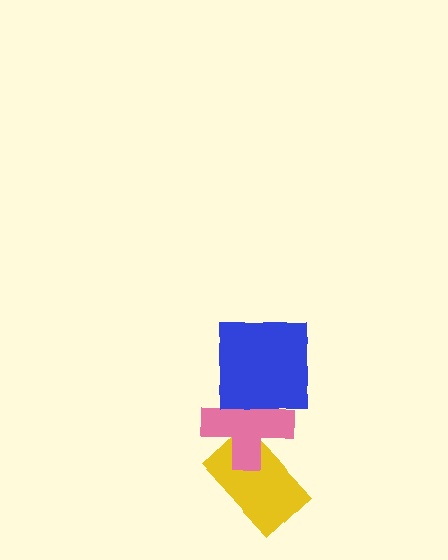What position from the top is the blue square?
The blue square is 1st from the top.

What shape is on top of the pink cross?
The blue square is on top of the pink cross.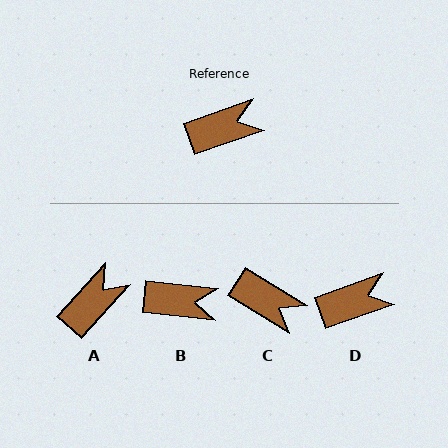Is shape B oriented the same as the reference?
No, it is off by about 25 degrees.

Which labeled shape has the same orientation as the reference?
D.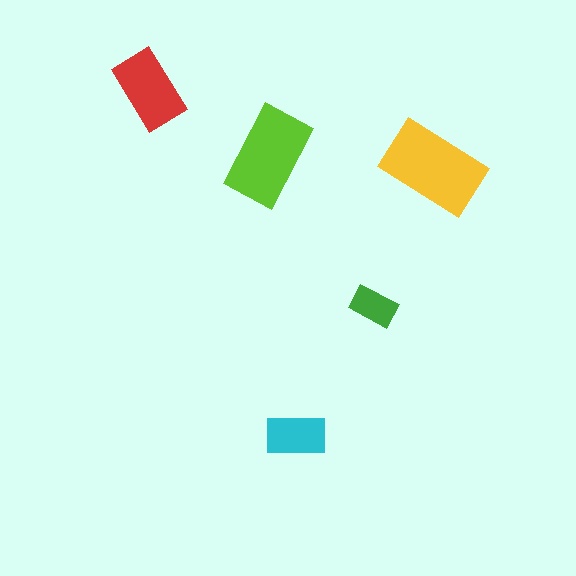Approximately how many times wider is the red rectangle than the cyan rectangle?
About 1.5 times wider.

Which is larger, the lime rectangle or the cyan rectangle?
The lime one.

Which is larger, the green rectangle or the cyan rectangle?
The cyan one.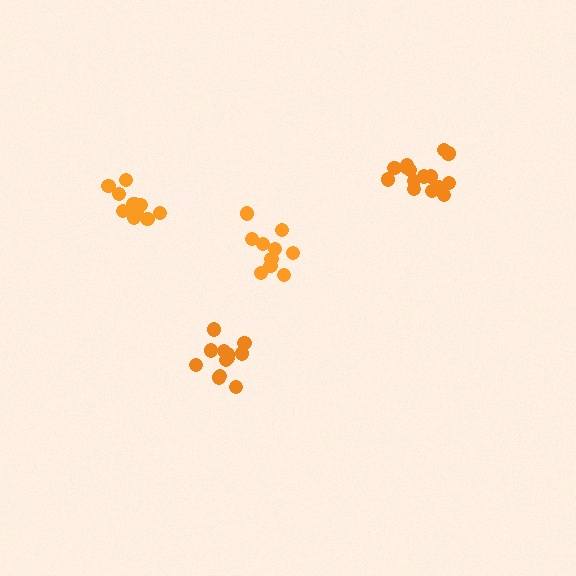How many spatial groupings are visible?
There are 4 spatial groupings.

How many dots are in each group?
Group 1: 10 dots, Group 2: 11 dots, Group 3: 12 dots, Group 4: 15 dots (48 total).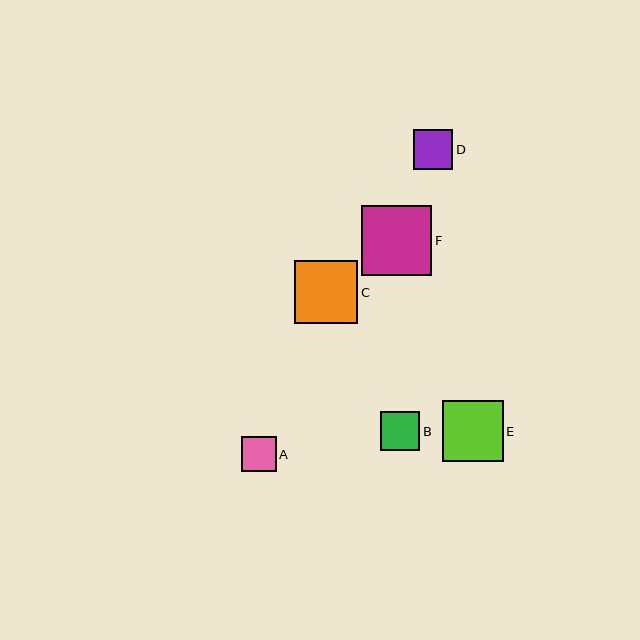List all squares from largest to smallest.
From largest to smallest: F, C, E, D, B, A.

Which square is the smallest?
Square A is the smallest with a size of approximately 35 pixels.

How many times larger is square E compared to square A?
Square E is approximately 1.7 times the size of square A.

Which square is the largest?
Square F is the largest with a size of approximately 70 pixels.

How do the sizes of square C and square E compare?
Square C and square E are approximately the same size.